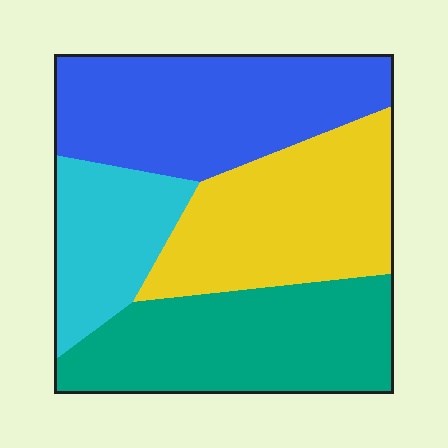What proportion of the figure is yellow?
Yellow covers 27% of the figure.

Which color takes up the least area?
Cyan, at roughly 15%.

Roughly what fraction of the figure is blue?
Blue covers around 30% of the figure.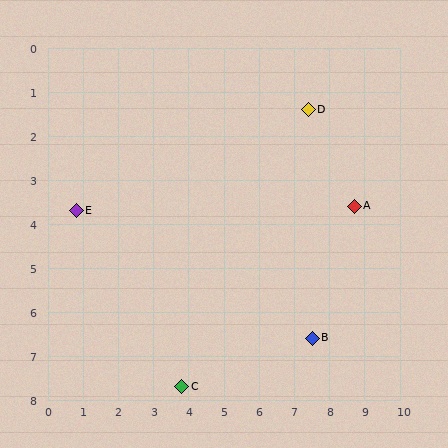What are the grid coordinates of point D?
Point D is at approximately (7.4, 1.4).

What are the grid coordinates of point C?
Point C is at approximately (3.8, 7.7).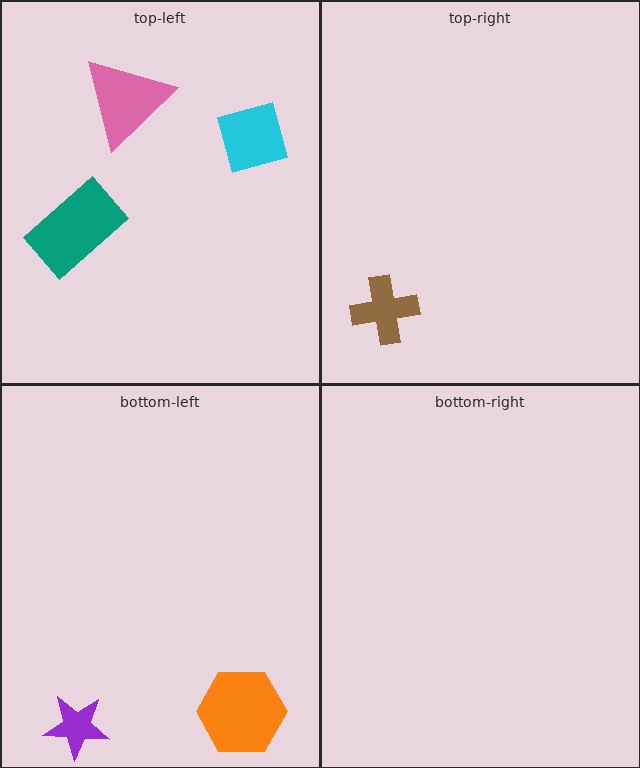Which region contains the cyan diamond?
The top-left region.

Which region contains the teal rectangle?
The top-left region.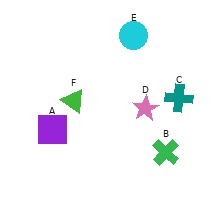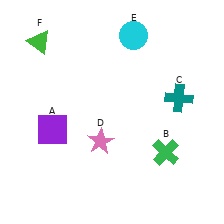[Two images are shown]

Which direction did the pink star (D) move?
The pink star (D) moved left.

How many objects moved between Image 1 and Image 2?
2 objects moved between the two images.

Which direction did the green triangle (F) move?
The green triangle (F) moved up.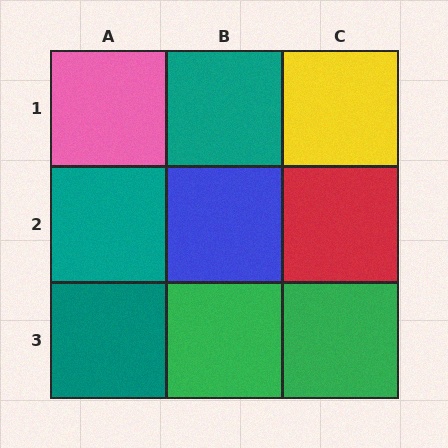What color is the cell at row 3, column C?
Green.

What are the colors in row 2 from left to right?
Teal, blue, red.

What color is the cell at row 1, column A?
Pink.